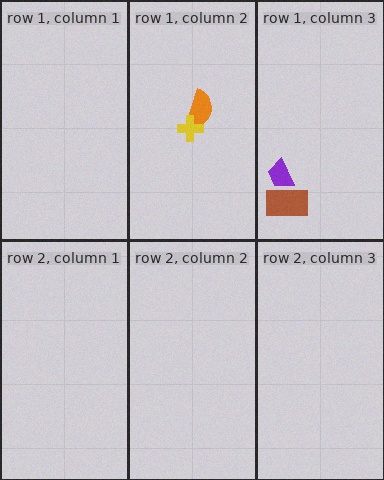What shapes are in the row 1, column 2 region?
The orange semicircle, the yellow cross.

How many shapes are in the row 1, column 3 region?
2.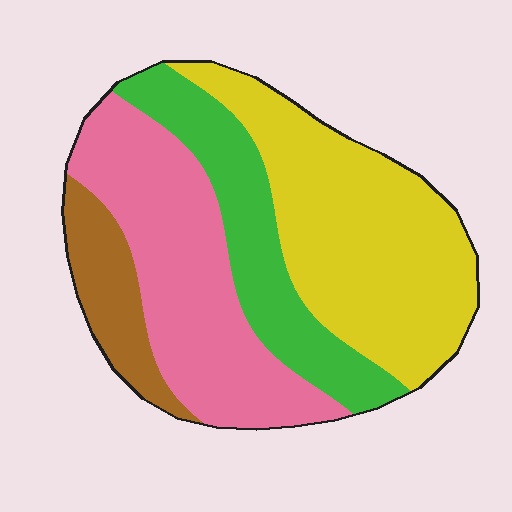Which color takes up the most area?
Yellow, at roughly 35%.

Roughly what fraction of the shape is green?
Green takes up about one fifth (1/5) of the shape.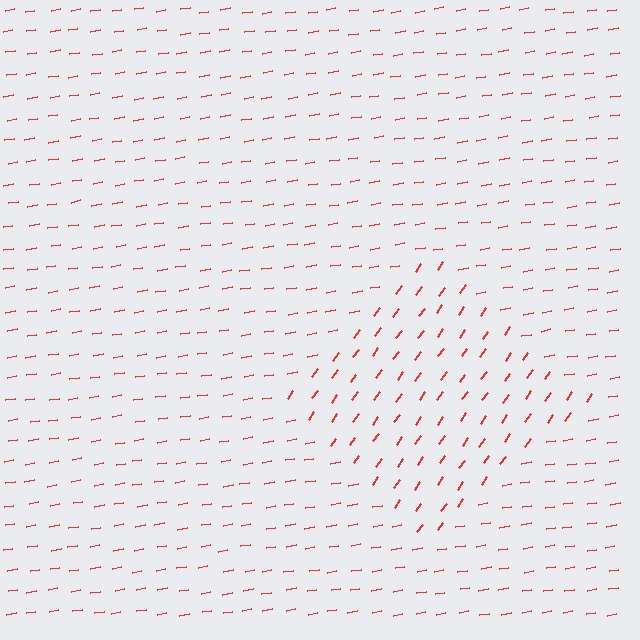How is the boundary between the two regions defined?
The boundary is defined purely by a change in line orientation (approximately 45 degrees difference). All lines are the same color and thickness.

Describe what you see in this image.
The image is filled with small red line segments. A diamond region in the image has lines oriented differently from the surrounding lines, creating a visible texture boundary.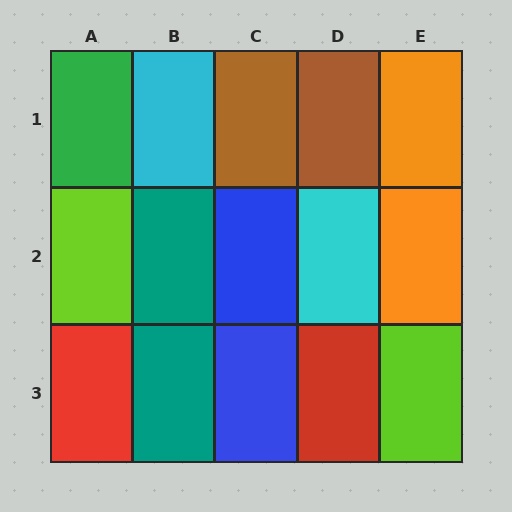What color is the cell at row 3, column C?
Blue.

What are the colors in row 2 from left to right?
Lime, teal, blue, cyan, orange.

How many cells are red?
2 cells are red.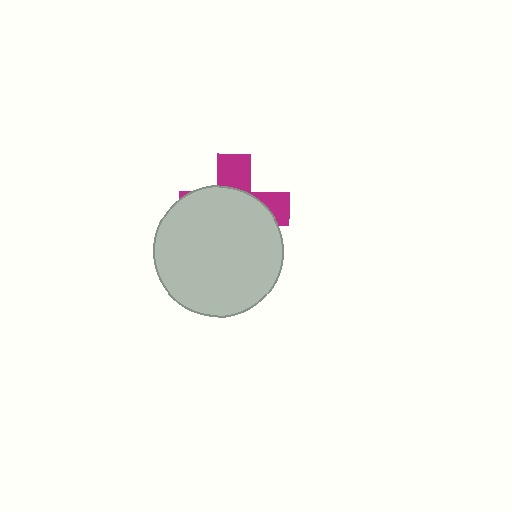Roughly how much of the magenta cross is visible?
A small part of it is visible (roughly 32%).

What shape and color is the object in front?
The object in front is a light gray circle.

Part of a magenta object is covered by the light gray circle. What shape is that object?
It is a cross.